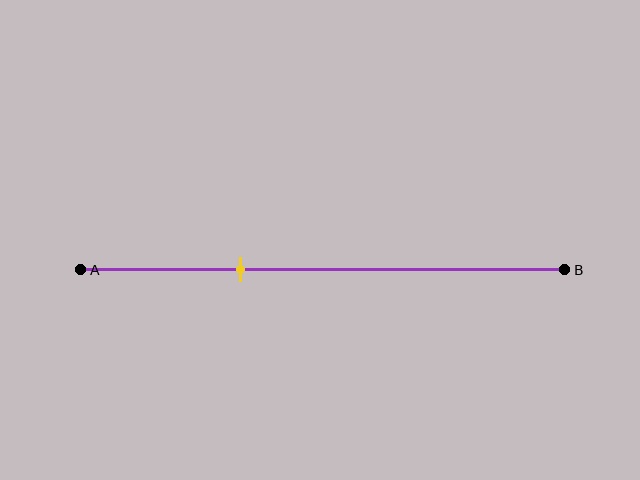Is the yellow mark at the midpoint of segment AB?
No, the mark is at about 35% from A, not at the 50% midpoint.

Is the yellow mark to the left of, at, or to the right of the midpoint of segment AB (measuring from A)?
The yellow mark is to the left of the midpoint of segment AB.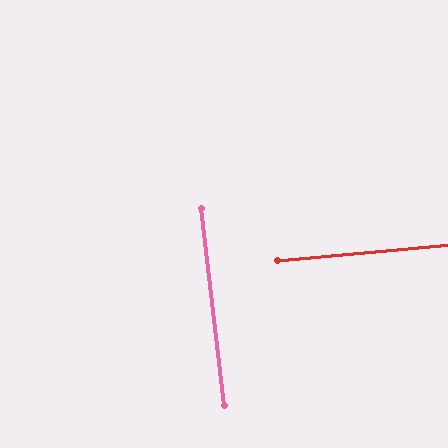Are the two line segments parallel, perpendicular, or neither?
Perpendicular — they meet at approximately 89°.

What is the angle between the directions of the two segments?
Approximately 89 degrees.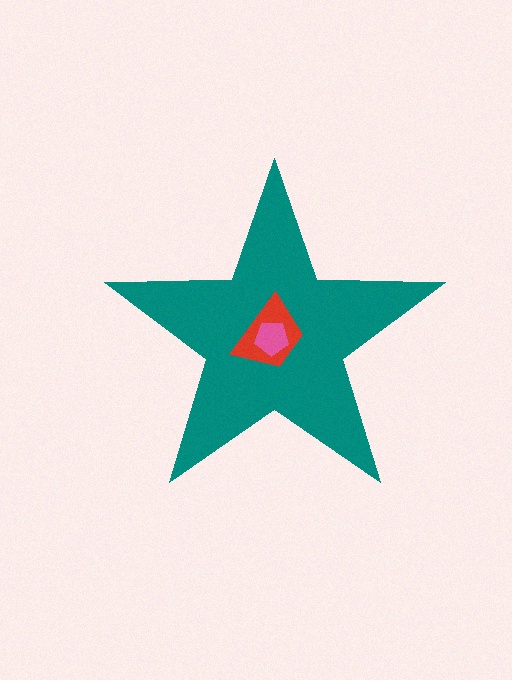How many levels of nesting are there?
3.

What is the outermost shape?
The teal star.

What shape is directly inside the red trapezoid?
The pink pentagon.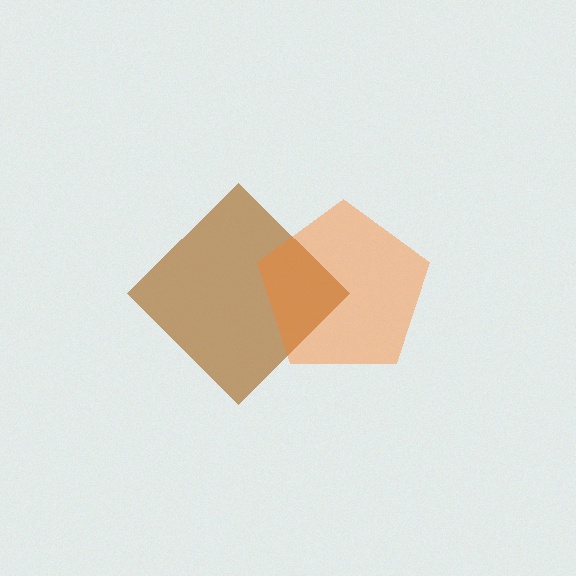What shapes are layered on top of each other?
The layered shapes are: a brown diamond, an orange pentagon.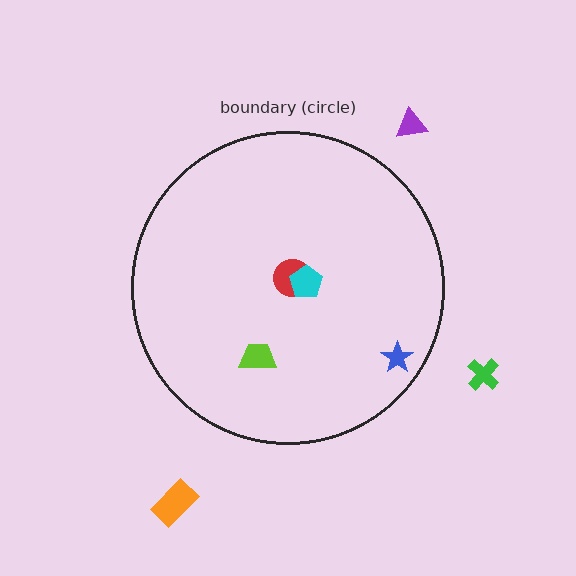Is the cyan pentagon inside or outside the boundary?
Inside.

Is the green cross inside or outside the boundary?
Outside.